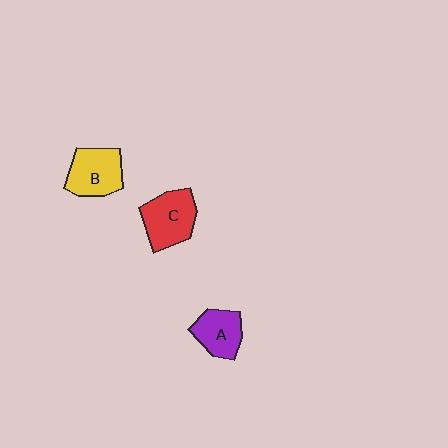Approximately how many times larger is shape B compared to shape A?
Approximately 1.2 times.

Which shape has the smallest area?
Shape A (purple).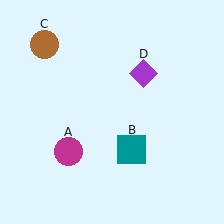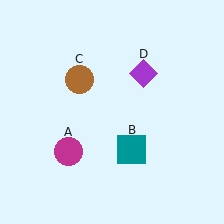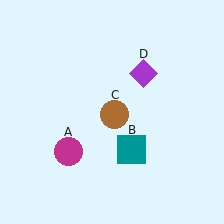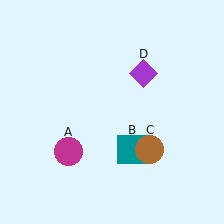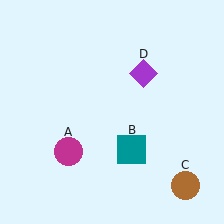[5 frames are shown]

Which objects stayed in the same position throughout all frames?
Magenta circle (object A) and teal square (object B) and purple diamond (object D) remained stationary.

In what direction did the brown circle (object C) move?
The brown circle (object C) moved down and to the right.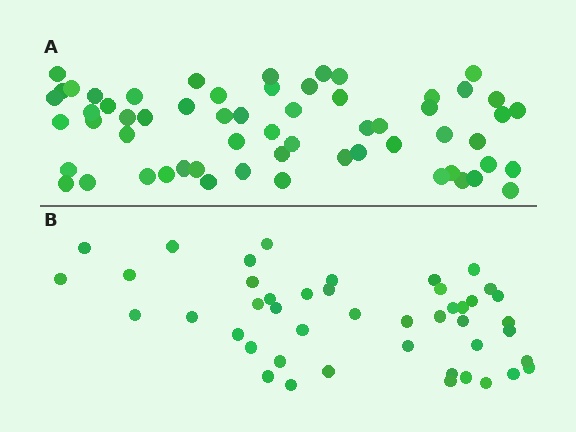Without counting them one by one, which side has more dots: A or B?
Region A (the top region) has more dots.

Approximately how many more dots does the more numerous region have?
Region A has approximately 15 more dots than region B.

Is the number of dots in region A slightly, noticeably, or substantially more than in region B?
Region A has noticeably more, but not dramatically so. The ratio is roughly 1.3 to 1.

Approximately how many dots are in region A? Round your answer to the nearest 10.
About 60 dots.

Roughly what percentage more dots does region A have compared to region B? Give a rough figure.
About 35% more.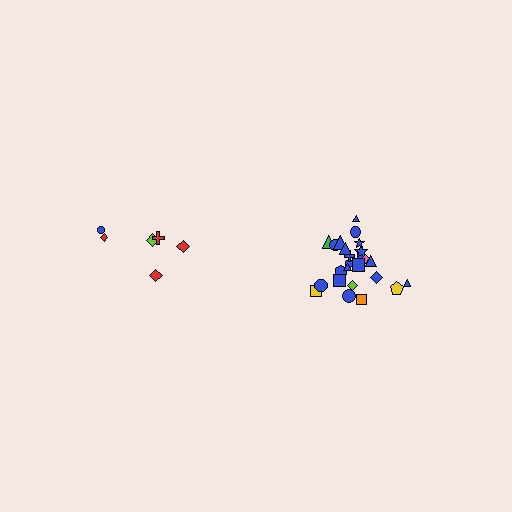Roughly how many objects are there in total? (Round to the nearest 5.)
Roughly 30 objects in total.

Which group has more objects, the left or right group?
The right group.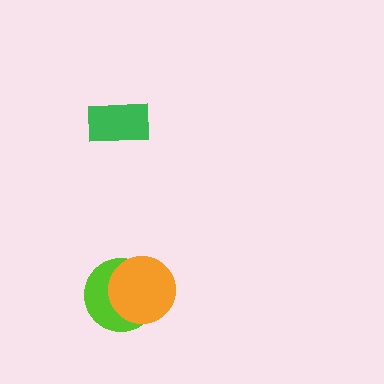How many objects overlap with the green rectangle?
0 objects overlap with the green rectangle.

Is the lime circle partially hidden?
Yes, it is partially covered by another shape.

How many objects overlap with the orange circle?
1 object overlaps with the orange circle.